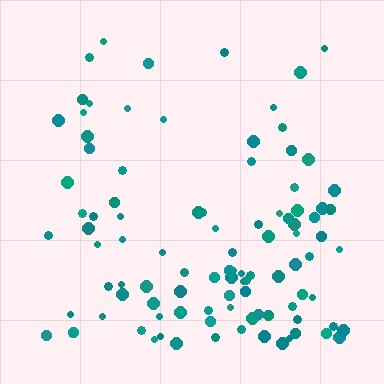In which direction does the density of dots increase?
From top to bottom, with the bottom side densest.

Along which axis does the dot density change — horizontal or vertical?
Vertical.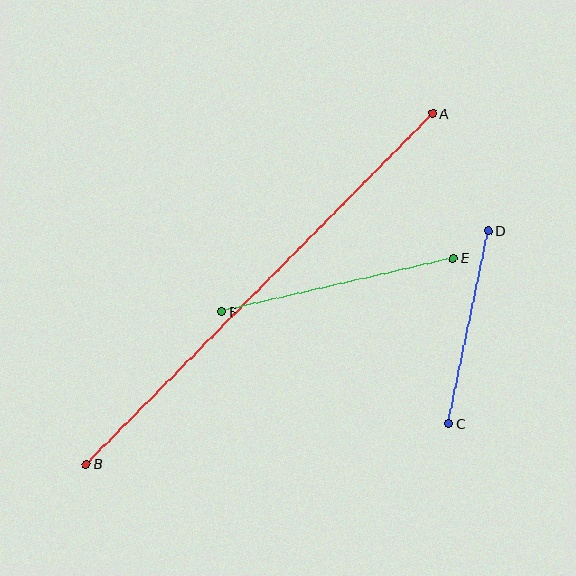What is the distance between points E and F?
The distance is approximately 238 pixels.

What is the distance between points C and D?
The distance is approximately 197 pixels.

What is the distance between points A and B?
The distance is approximately 493 pixels.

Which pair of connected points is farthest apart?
Points A and B are farthest apart.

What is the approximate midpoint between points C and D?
The midpoint is at approximately (468, 327) pixels.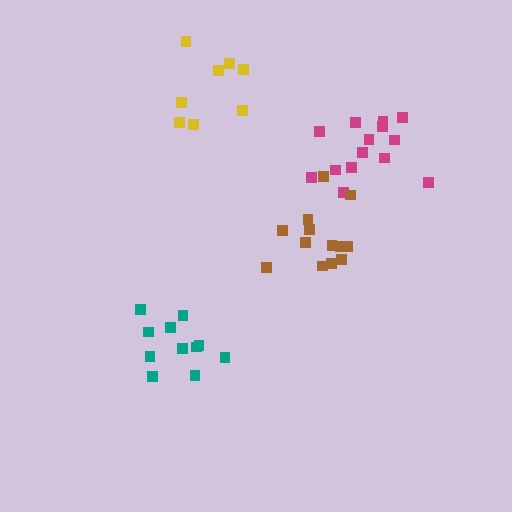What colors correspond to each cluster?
The clusters are colored: magenta, yellow, brown, teal.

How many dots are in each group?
Group 1: 14 dots, Group 2: 8 dots, Group 3: 13 dots, Group 4: 11 dots (46 total).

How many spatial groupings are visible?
There are 4 spatial groupings.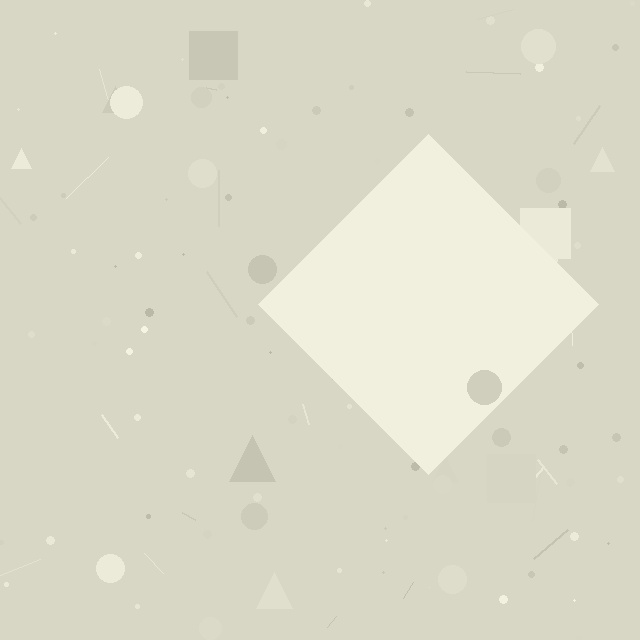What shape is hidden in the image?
A diamond is hidden in the image.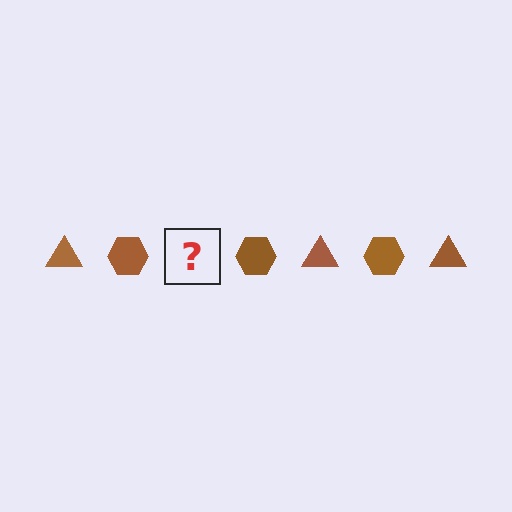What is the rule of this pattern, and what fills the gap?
The rule is that the pattern cycles through triangle, hexagon shapes in brown. The gap should be filled with a brown triangle.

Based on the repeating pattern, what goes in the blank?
The blank should be a brown triangle.